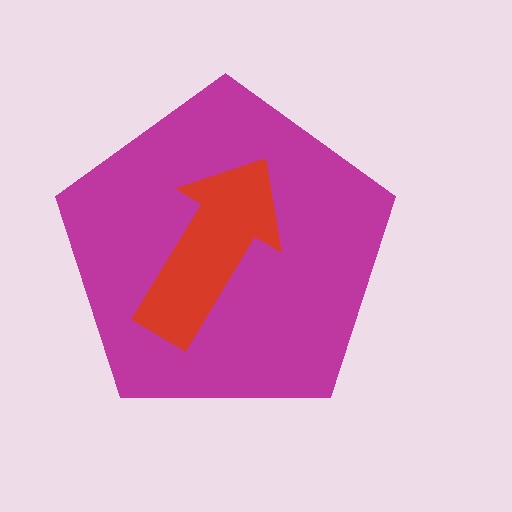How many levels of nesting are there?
2.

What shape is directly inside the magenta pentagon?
The red arrow.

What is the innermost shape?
The red arrow.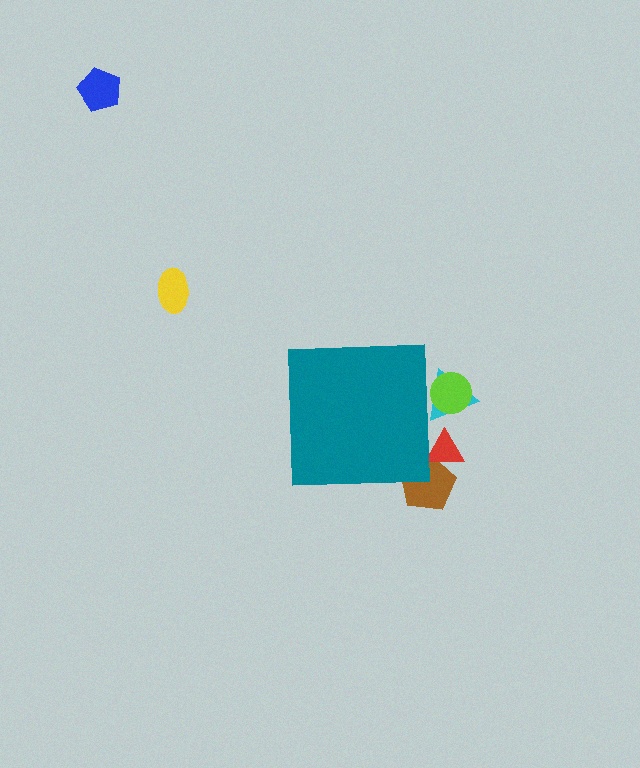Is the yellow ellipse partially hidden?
No, the yellow ellipse is fully visible.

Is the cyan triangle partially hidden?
Yes, the cyan triangle is partially hidden behind the teal square.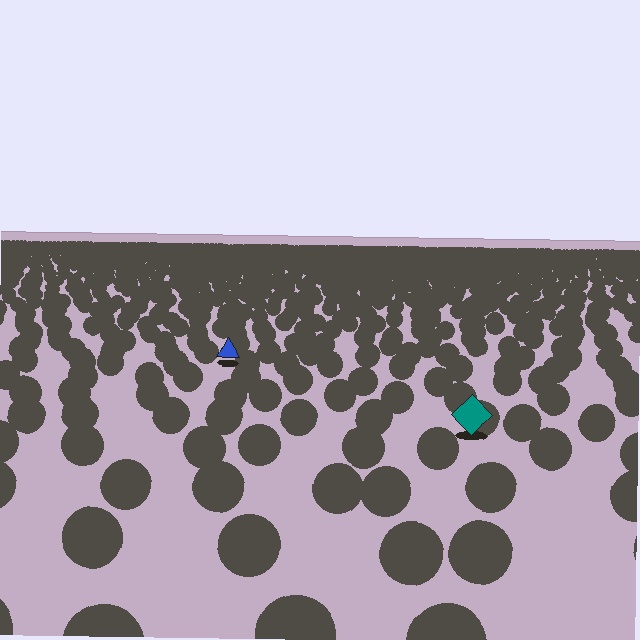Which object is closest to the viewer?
The teal diamond is closest. The texture marks near it are larger and more spread out.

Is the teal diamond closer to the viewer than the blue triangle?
Yes. The teal diamond is closer — you can tell from the texture gradient: the ground texture is coarser near it.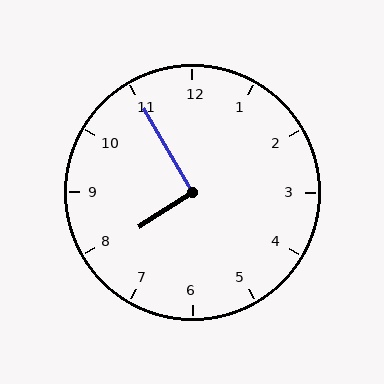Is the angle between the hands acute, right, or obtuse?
It is right.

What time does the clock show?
7:55.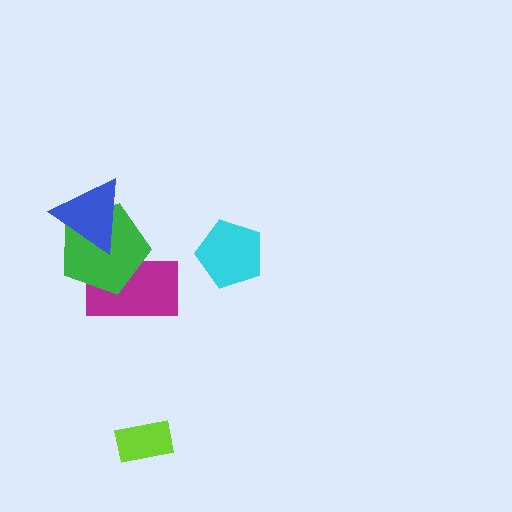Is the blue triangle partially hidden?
No, no other shape covers it.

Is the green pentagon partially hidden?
Yes, it is partially covered by another shape.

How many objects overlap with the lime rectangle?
0 objects overlap with the lime rectangle.